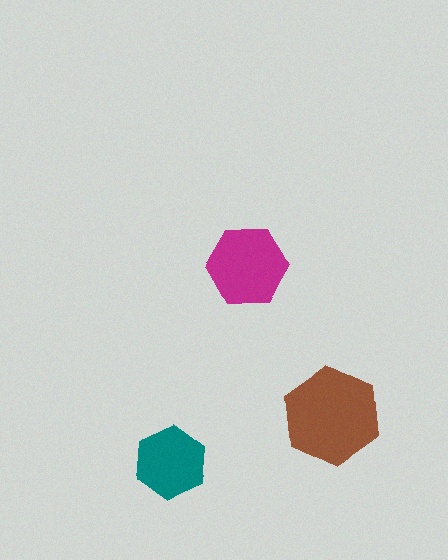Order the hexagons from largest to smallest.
the brown one, the magenta one, the teal one.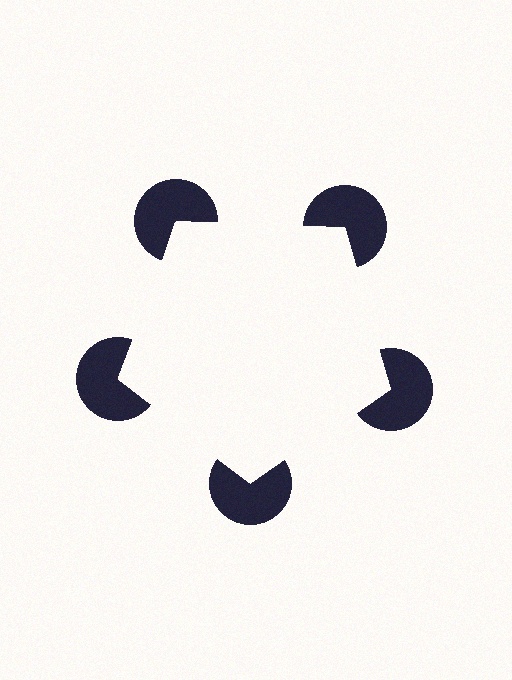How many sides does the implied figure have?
5 sides.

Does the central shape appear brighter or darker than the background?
It typically appears slightly brighter than the background, even though no actual brightness change is drawn.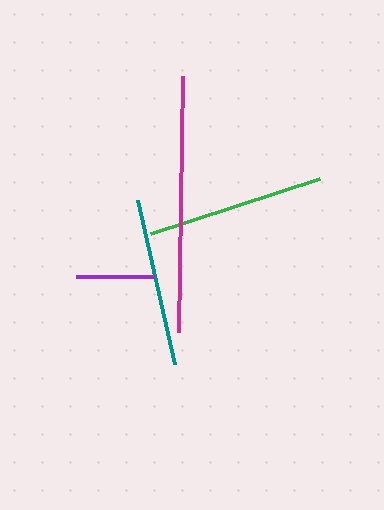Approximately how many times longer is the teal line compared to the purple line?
The teal line is approximately 2.2 times the length of the purple line.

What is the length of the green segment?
The green segment is approximately 178 pixels long.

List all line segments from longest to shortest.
From longest to shortest: magenta, green, teal, purple.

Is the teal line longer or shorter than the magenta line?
The magenta line is longer than the teal line.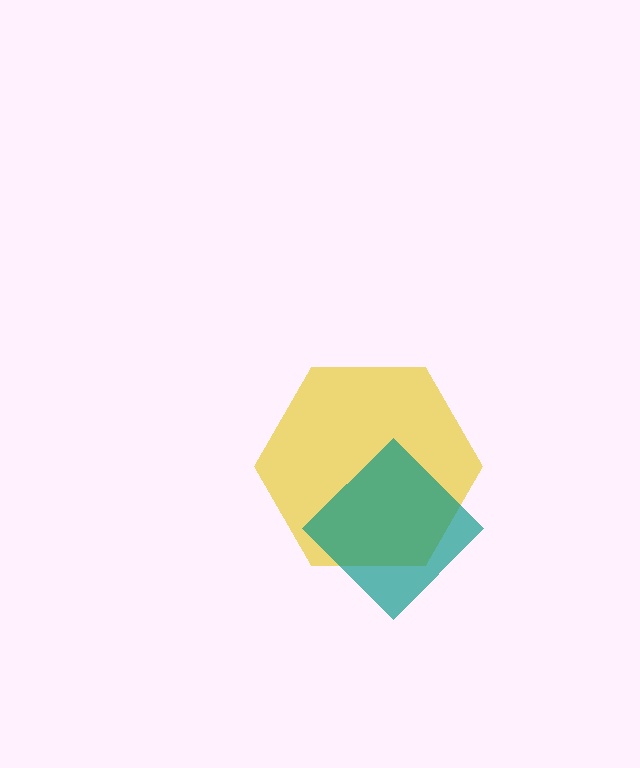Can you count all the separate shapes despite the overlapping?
Yes, there are 2 separate shapes.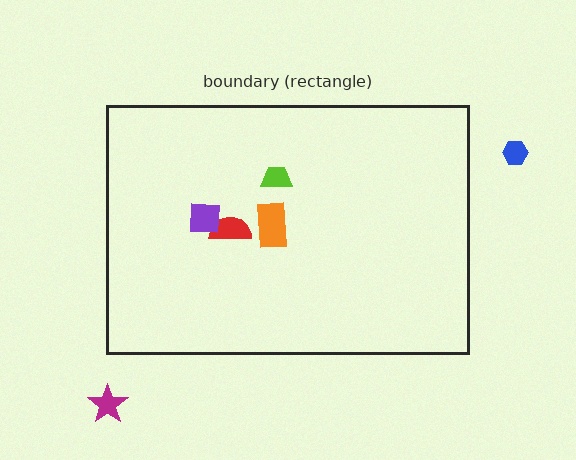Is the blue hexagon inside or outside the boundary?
Outside.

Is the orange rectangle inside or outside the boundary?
Inside.